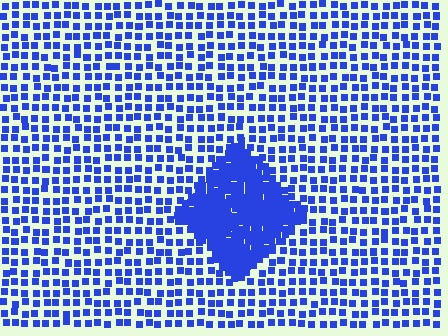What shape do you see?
I see a diamond.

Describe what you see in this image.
The image contains small blue elements arranged at two different densities. A diamond-shaped region is visible where the elements are more densely packed than the surrounding area.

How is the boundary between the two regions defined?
The boundary is defined by a change in element density (approximately 2.7x ratio). All elements are the same color, size, and shape.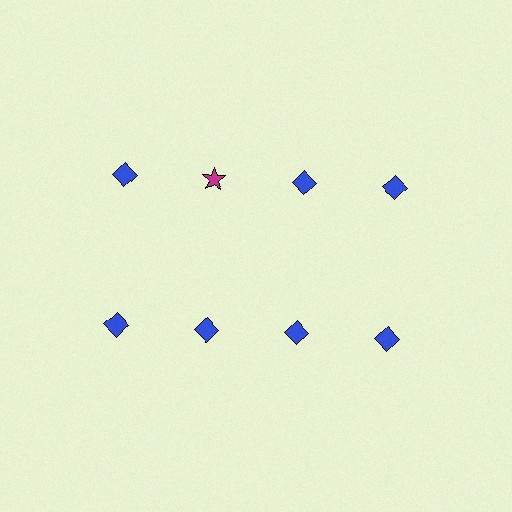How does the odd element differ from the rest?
It differs in both color (magenta instead of blue) and shape (star instead of diamond).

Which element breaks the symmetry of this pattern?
The magenta star in the top row, second from left column breaks the symmetry. All other shapes are blue diamonds.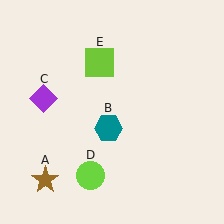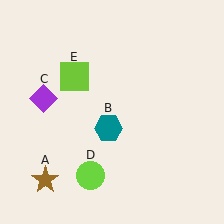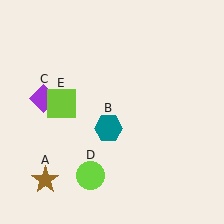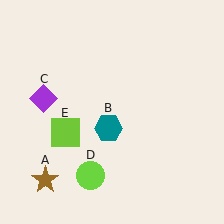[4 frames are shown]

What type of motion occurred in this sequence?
The lime square (object E) rotated counterclockwise around the center of the scene.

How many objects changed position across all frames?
1 object changed position: lime square (object E).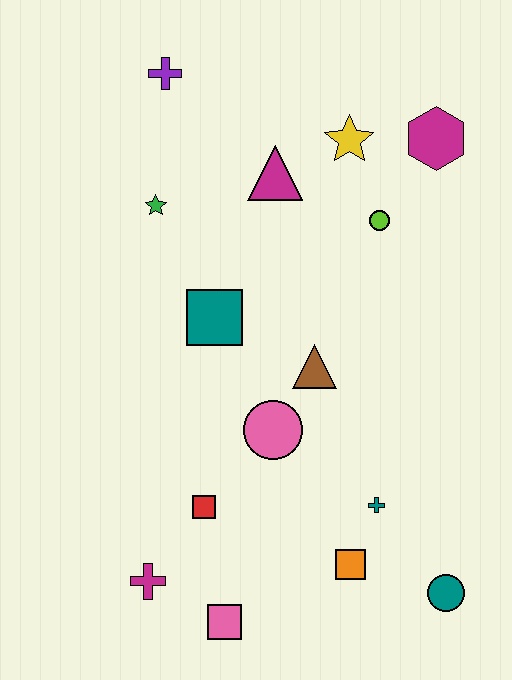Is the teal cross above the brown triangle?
No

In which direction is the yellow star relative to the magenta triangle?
The yellow star is to the right of the magenta triangle.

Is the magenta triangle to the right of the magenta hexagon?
No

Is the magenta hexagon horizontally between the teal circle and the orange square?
Yes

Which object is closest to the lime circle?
The yellow star is closest to the lime circle.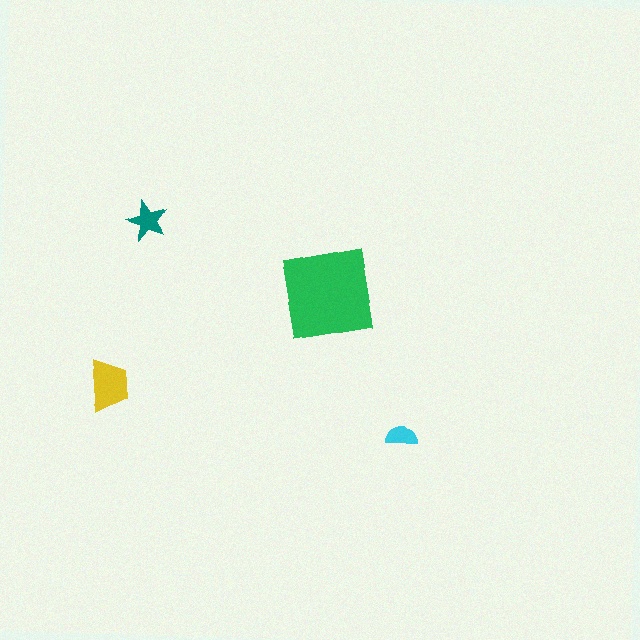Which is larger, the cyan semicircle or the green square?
The green square.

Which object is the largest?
The green square.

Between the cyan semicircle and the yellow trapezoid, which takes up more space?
The yellow trapezoid.